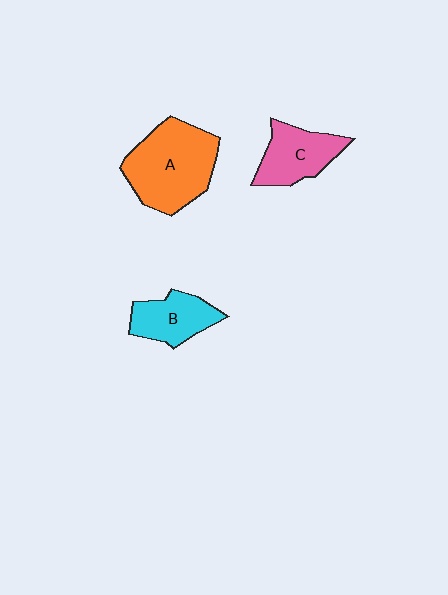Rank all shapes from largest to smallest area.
From largest to smallest: A (orange), C (pink), B (cyan).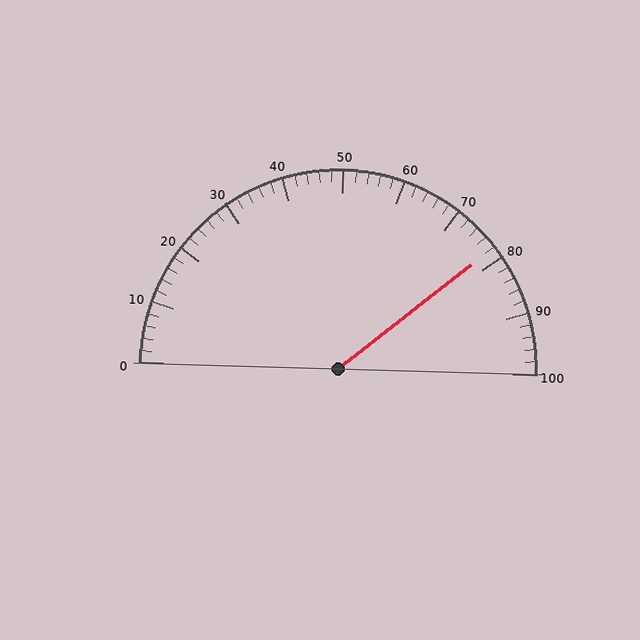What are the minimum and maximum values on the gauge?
The gauge ranges from 0 to 100.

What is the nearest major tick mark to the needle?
The nearest major tick mark is 80.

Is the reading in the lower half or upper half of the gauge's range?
The reading is in the upper half of the range (0 to 100).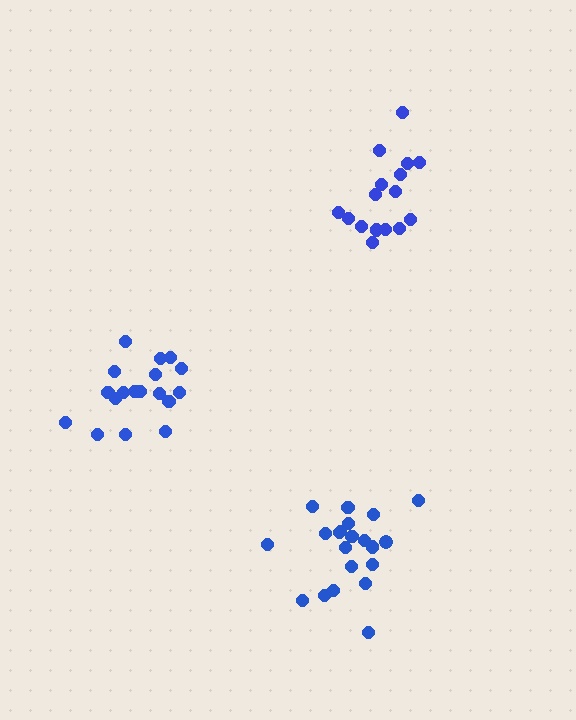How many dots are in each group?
Group 1: 18 dots, Group 2: 21 dots, Group 3: 16 dots (55 total).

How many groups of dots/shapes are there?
There are 3 groups.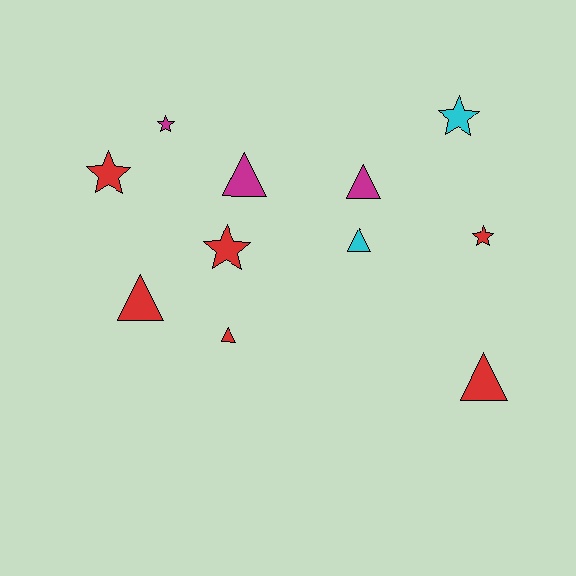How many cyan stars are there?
There is 1 cyan star.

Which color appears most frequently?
Red, with 6 objects.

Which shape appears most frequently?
Triangle, with 6 objects.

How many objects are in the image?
There are 11 objects.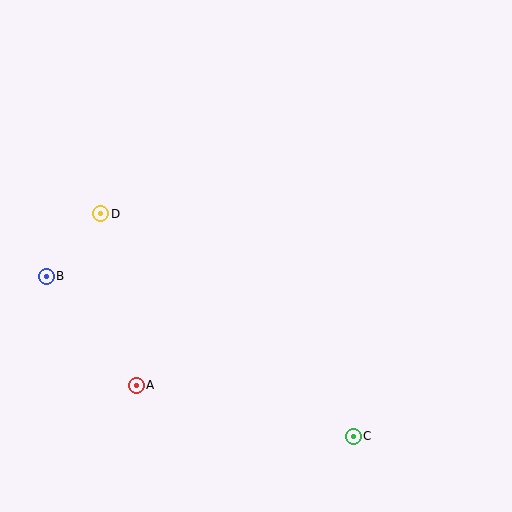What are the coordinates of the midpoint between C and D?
The midpoint between C and D is at (227, 325).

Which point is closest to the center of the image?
Point D at (101, 214) is closest to the center.